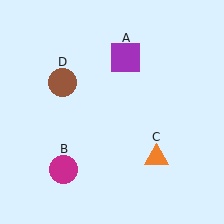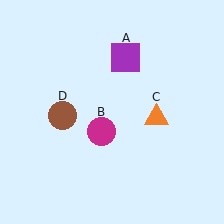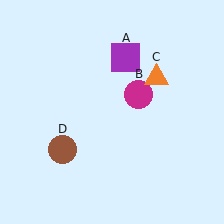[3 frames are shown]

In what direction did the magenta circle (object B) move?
The magenta circle (object B) moved up and to the right.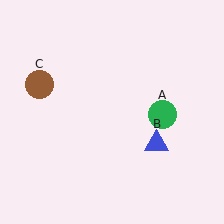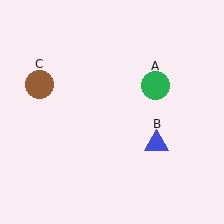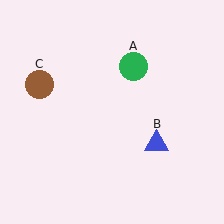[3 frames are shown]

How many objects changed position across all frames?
1 object changed position: green circle (object A).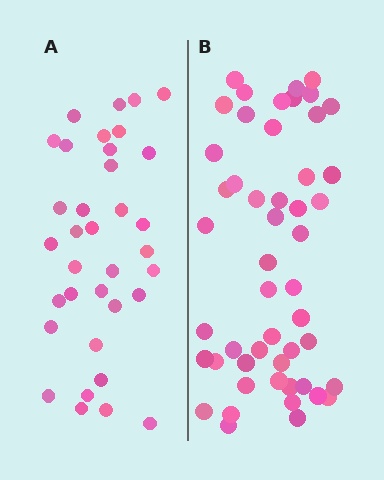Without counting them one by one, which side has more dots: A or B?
Region B (the right region) has more dots.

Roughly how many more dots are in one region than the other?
Region B has approximately 15 more dots than region A.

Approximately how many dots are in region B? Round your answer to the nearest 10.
About 50 dots.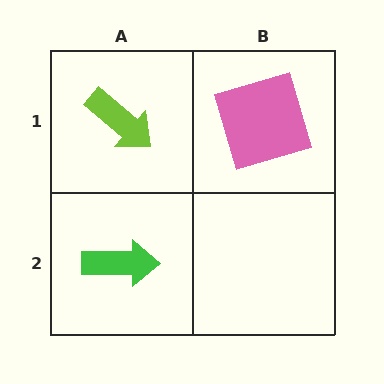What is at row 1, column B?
A pink square.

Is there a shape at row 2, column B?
No, that cell is empty.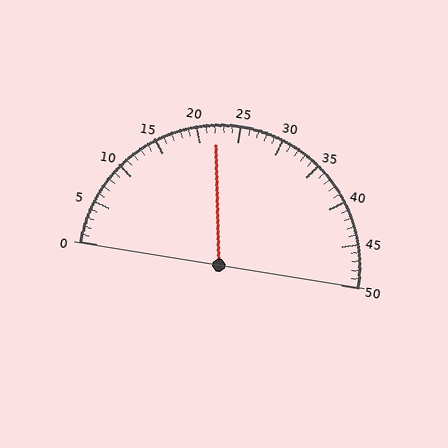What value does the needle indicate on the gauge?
The needle indicates approximately 22.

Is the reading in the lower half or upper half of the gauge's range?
The reading is in the lower half of the range (0 to 50).